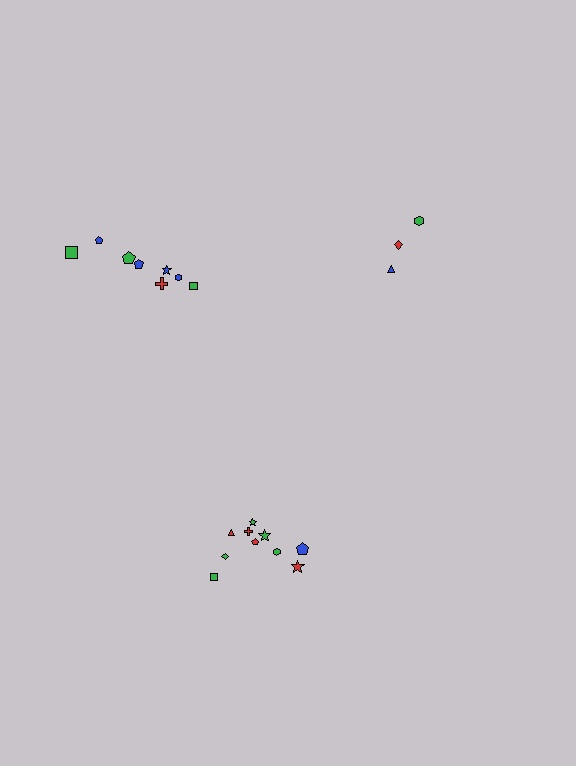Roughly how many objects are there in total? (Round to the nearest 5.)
Roughly 20 objects in total.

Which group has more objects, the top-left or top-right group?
The top-left group.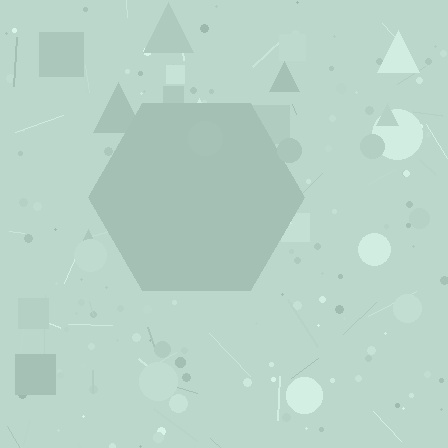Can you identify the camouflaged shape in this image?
The camouflaged shape is a hexagon.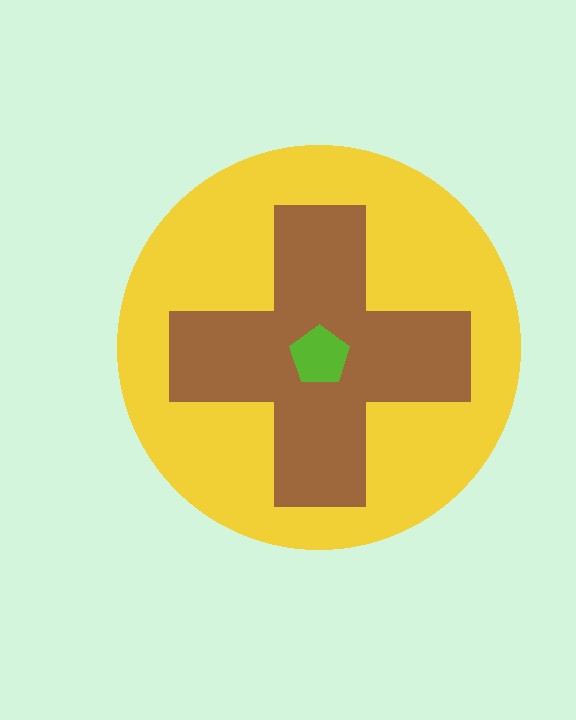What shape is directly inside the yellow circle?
The brown cross.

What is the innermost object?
The lime pentagon.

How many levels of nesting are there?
3.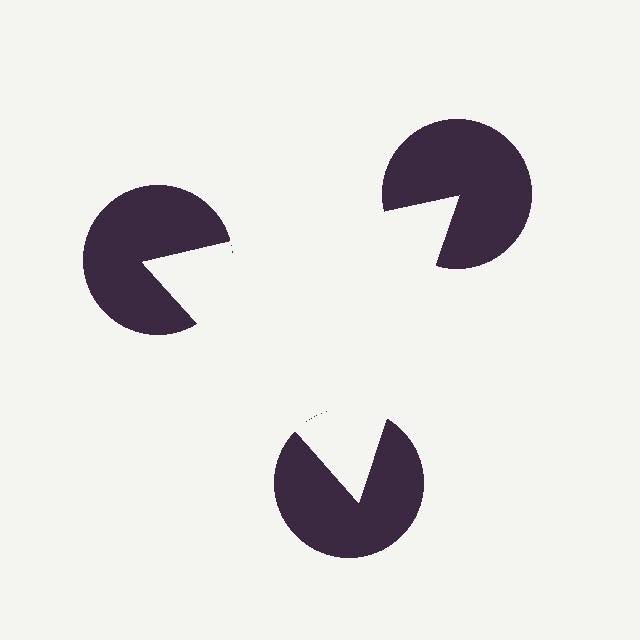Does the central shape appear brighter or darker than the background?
It typically appears slightly brighter than the background, even though no actual brightness change is drawn.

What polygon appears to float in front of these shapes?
An illusory triangle — its edges are inferred from the aligned wedge cuts in the pac-man discs, not physically drawn.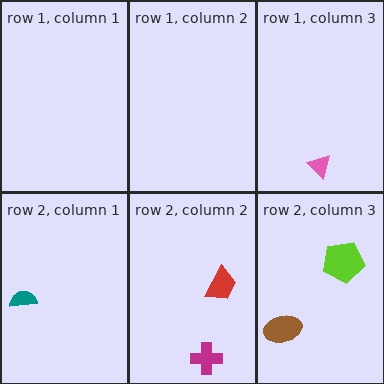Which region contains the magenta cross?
The row 2, column 2 region.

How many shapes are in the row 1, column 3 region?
1.